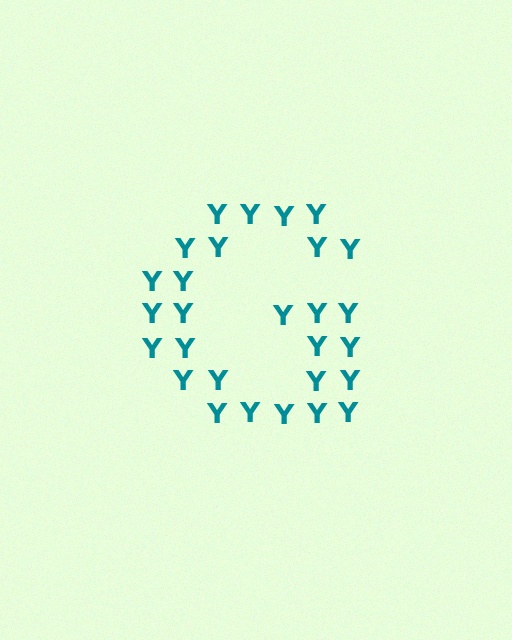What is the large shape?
The large shape is the letter G.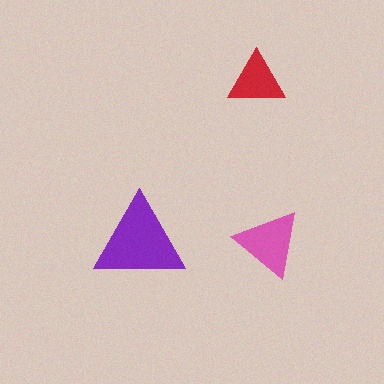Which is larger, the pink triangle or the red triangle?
The pink one.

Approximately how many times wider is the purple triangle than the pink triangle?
About 1.5 times wider.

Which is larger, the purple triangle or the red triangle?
The purple one.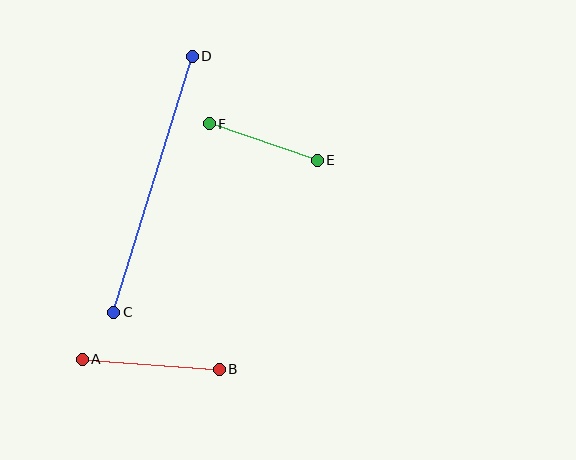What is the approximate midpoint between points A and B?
The midpoint is at approximately (151, 364) pixels.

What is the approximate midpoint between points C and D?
The midpoint is at approximately (153, 184) pixels.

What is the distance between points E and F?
The distance is approximately 114 pixels.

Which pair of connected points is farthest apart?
Points C and D are farthest apart.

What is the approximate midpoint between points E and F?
The midpoint is at approximately (263, 142) pixels.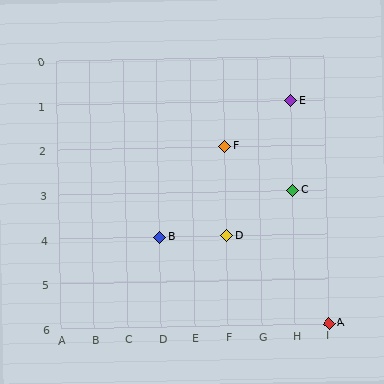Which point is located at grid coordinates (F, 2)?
Point F is at (F, 2).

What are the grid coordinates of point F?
Point F is at grid coordinates (F, 2).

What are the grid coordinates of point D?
Point D is at grid coordinates (F, 4).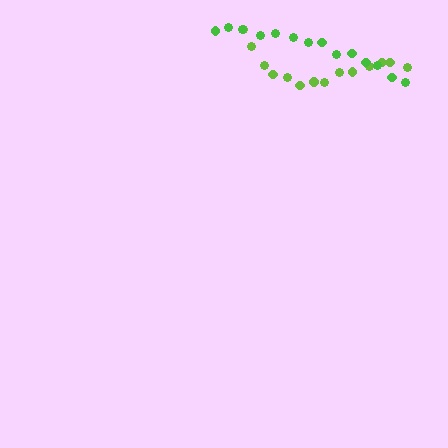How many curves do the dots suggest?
There are 2 distinct paths.